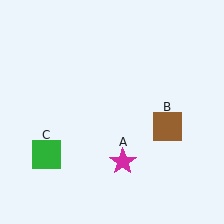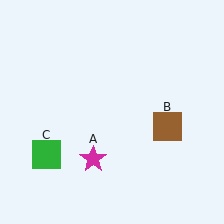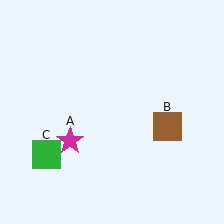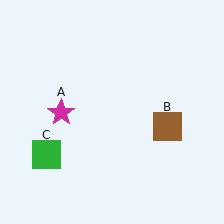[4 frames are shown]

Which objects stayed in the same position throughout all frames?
Brown square (object B) and green square (object C) remained stationary.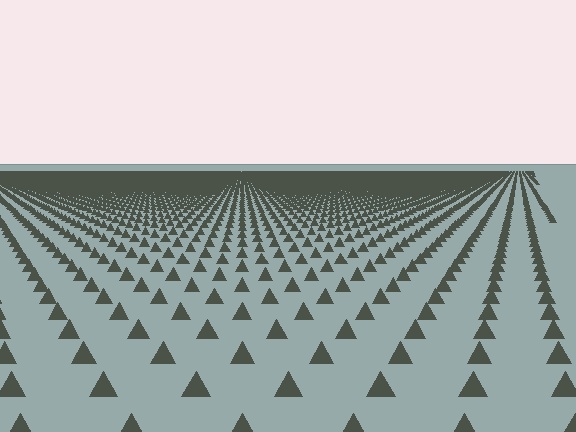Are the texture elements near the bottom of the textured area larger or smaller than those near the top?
Larger. Near the bottom, elements are closer to the viewer and appear at a bigger on-screen size.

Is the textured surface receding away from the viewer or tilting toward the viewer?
The surface is receding away from the viewer. Texture elements get smaller and denser toward the top.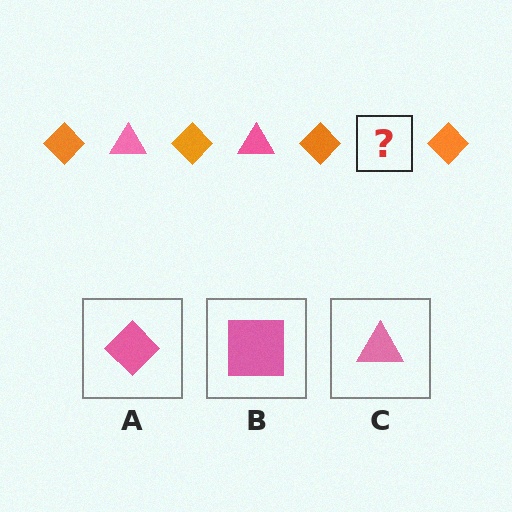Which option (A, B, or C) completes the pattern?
C.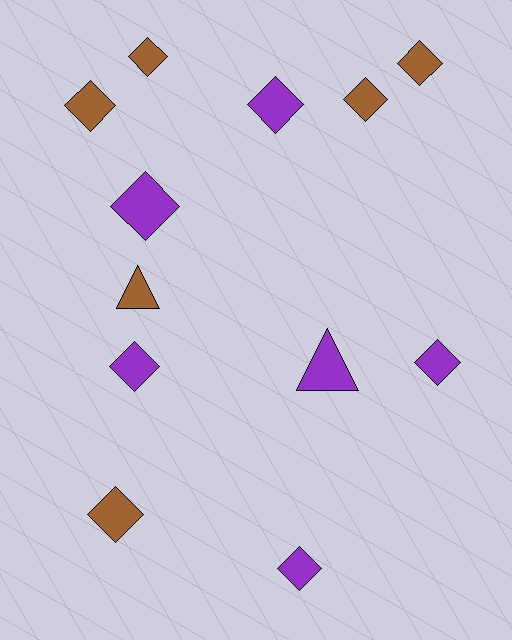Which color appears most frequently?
Brown, with 6 objects.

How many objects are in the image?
There are 12 objects.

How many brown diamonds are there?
There are 5 brown diamonds.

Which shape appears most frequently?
Diamond, with 10 objects.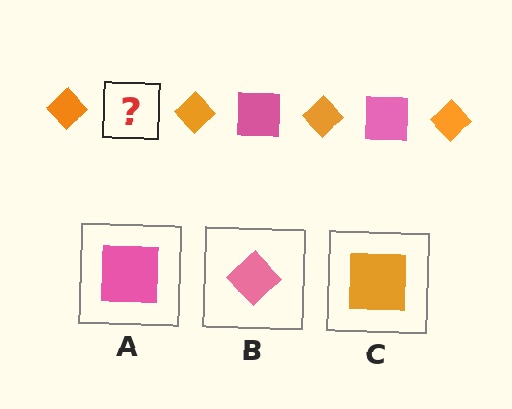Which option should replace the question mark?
Option A.